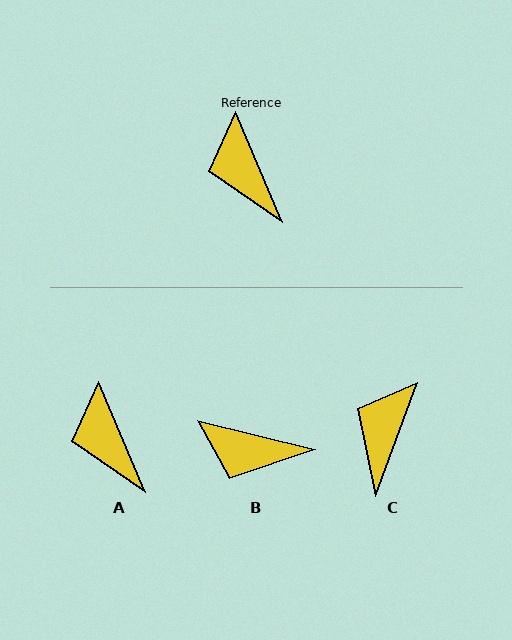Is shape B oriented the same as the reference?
No, it is off by about 53 degrees.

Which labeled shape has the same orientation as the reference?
A.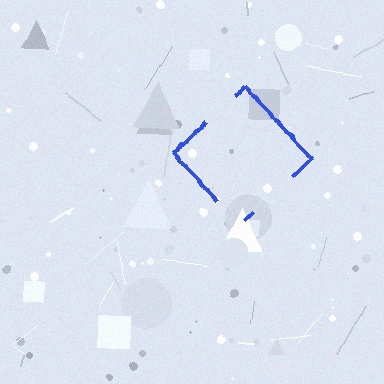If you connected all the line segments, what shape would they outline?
They would outline a diamond.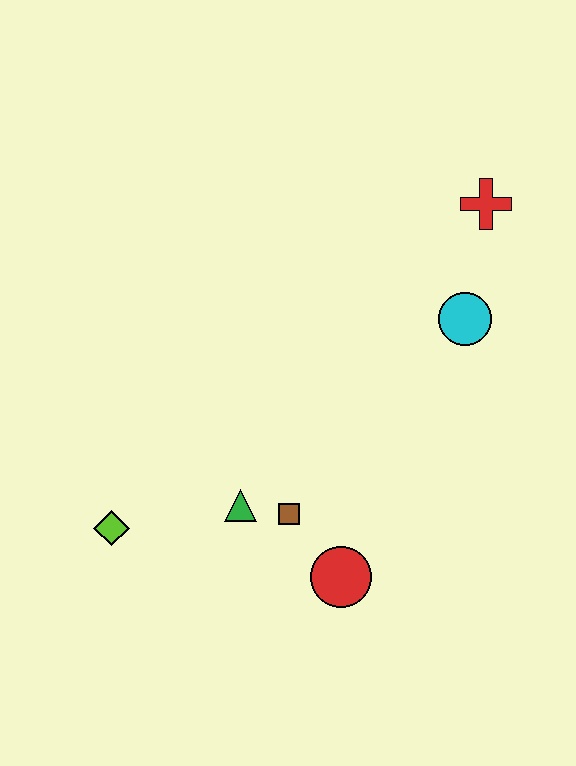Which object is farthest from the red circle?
The red cross is farthest from the red circle.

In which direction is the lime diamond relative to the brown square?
The lime diamond is to the left of the brown square.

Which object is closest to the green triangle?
The brown square is closest to the green triangle.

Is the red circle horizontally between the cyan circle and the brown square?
Yes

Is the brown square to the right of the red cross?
No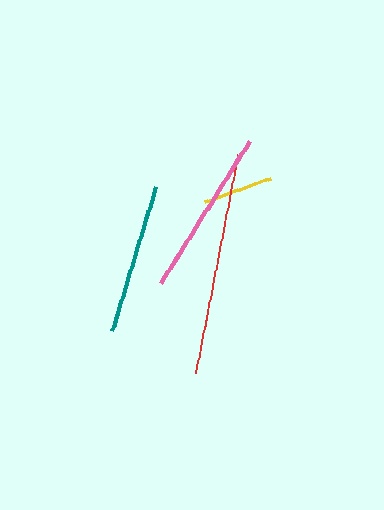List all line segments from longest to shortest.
From longest to shortest: red, pink, teal, yellow.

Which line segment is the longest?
The red line is the longest at approximately 223 pixels.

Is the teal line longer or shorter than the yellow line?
The teal line is longer than the yellow line.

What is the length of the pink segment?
The pink segment is approximately 168 pixels long.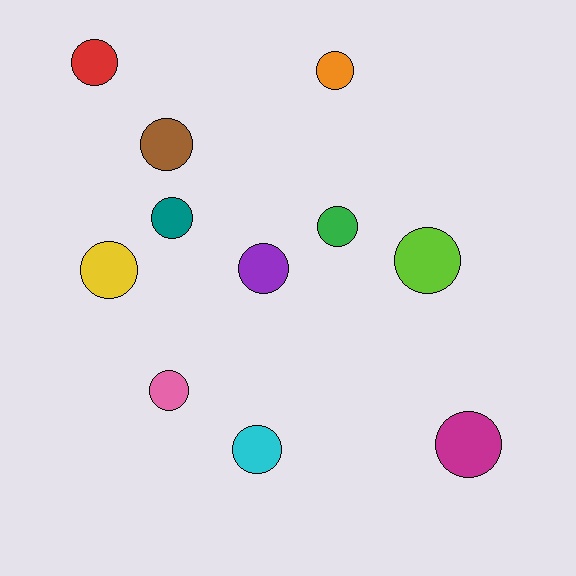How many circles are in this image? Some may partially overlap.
There are 11 circles.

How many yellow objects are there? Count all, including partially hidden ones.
There is 1 yellow object.